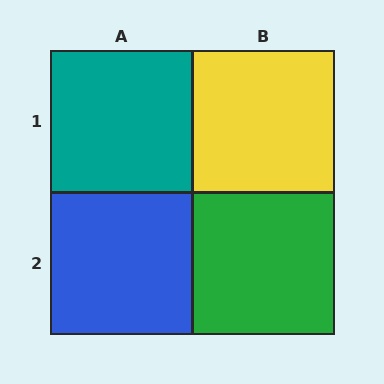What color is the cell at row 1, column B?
Yellow.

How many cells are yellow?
1 cell is yellow.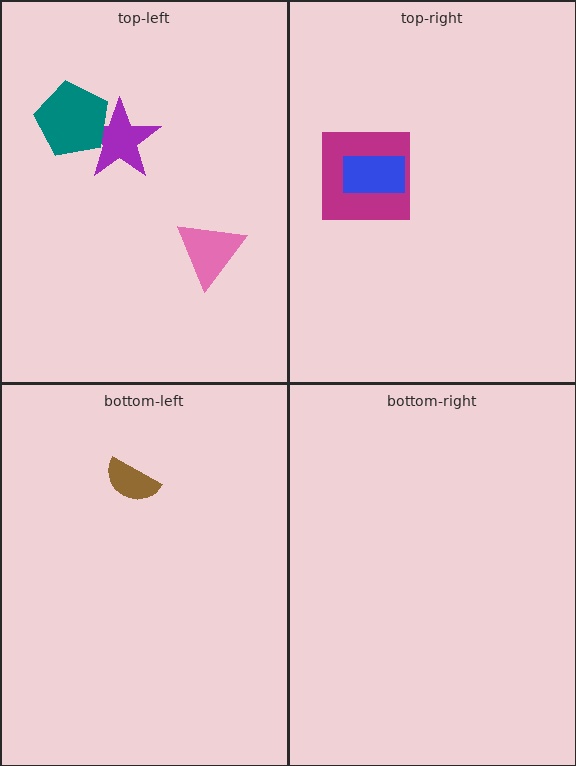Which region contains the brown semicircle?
The bottom-left region.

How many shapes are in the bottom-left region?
1.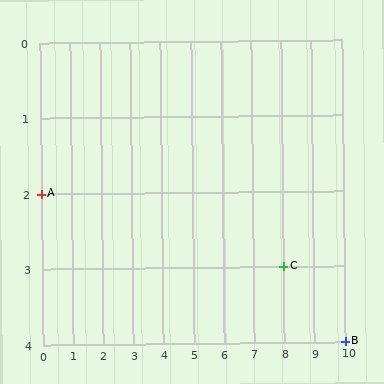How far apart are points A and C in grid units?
Points A and C are 8 columns and 1 row apart (about 8.1 grid units diagonally).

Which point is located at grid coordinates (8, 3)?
Point C is at (8, 3).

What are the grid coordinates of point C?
Point C is at grid coordinates (8, 3).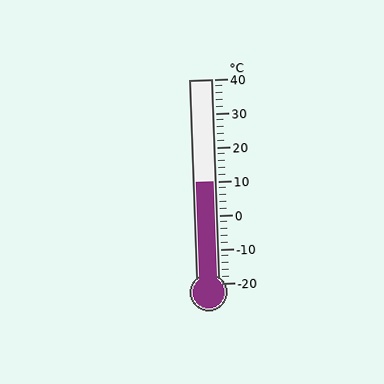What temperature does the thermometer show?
The thermometer shows approximately 10°C.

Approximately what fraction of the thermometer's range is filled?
The thermometer is filled to approximately 50% of its range.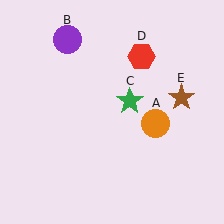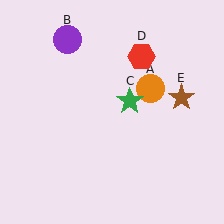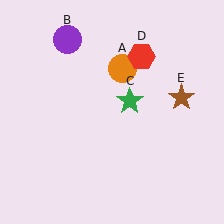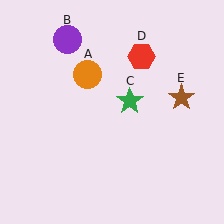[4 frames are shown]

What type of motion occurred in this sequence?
The orange circle (object A) rotated counterclockwise around the center of the scene.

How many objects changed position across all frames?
1 object changed position: orange circle (object A).